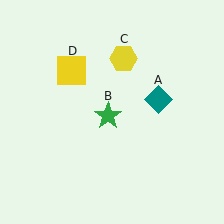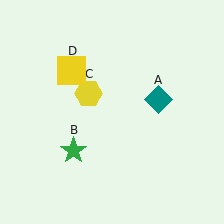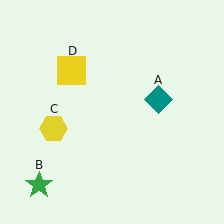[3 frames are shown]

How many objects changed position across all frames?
2 objects changed position: green star (object B), yellow hexagon (object C).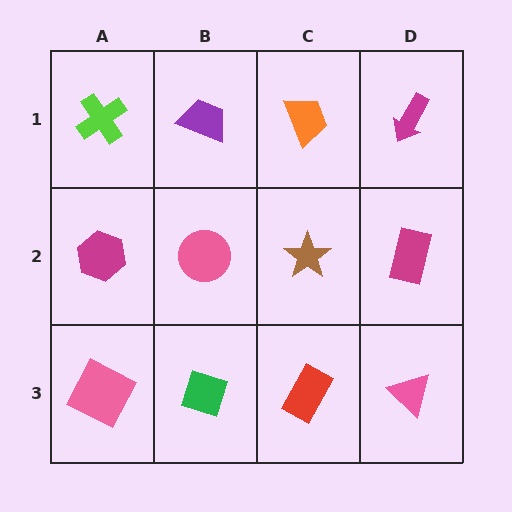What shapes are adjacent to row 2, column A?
A lime cross (row 1, column A), a pink square (row 3, column A), a pink circle (row 2, column B).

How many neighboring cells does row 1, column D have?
2.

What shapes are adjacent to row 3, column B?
A pink circle (row 2, column B), a pink square (row 3, column A), a red rectangle (row 3, column C).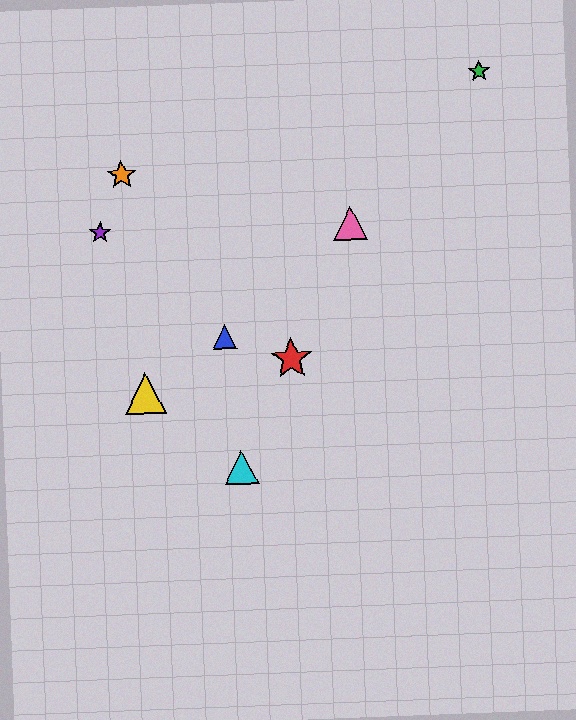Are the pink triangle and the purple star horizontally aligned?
Yes, both are at y≈223.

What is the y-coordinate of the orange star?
The orange star is at y≈175.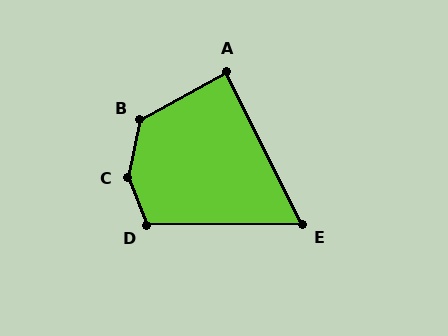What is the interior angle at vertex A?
Approximately 87 degrees (approximately right).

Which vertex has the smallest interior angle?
E, at approximately 64 degrees.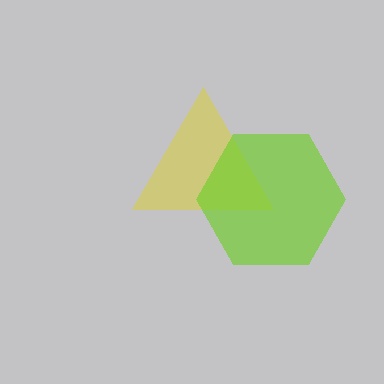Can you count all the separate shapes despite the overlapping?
Yes, there are 2 separate shapes.